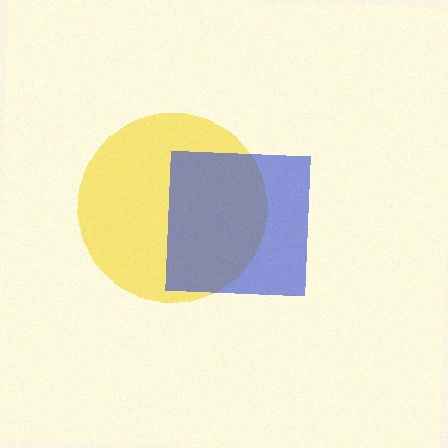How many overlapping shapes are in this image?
There are 2 overlapping shapes in the image.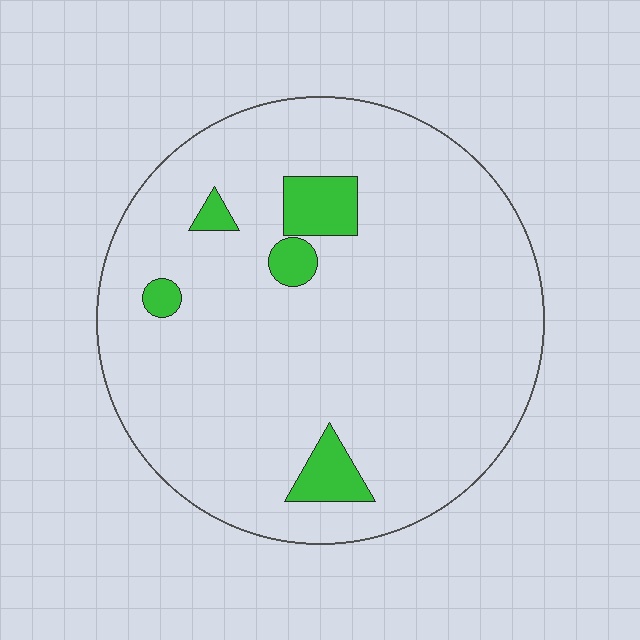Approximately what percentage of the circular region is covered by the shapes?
Approximately 10%.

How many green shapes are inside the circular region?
5.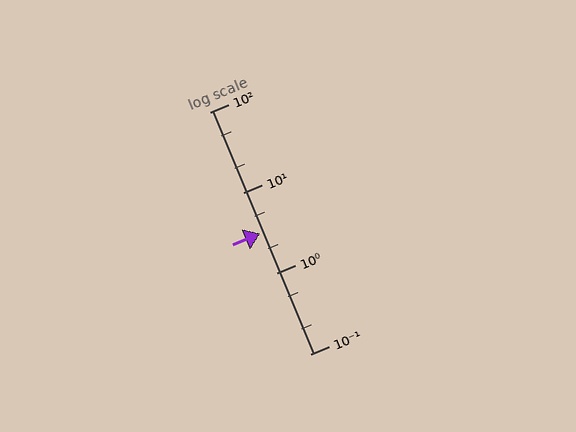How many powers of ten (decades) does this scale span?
The scale spans 3 decades, from 0.1 to 100.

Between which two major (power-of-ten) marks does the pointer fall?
The pointer is between 1 and 10.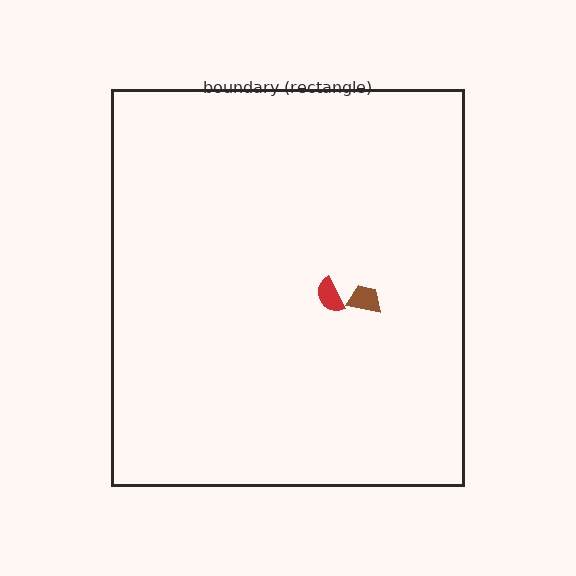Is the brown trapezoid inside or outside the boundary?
Inside.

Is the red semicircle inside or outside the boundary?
Inside.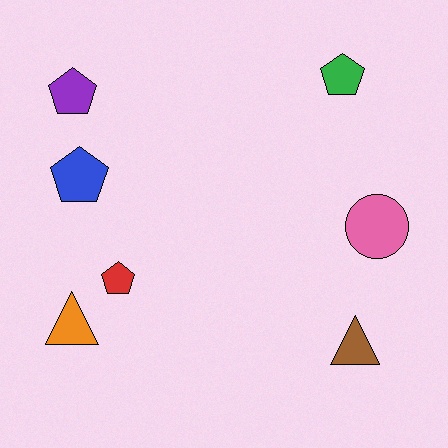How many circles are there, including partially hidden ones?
There is 1 circle.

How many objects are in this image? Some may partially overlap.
There are 7 objects.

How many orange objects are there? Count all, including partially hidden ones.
There is 1 orange object.